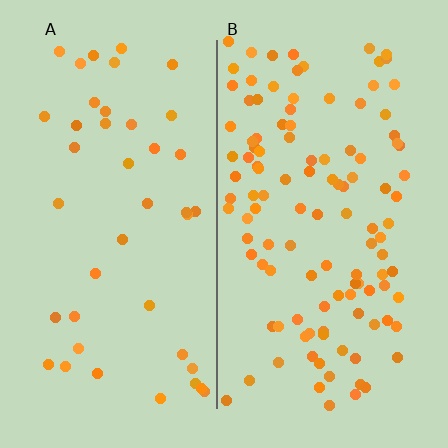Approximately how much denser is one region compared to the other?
Approximately 2.7× — region B over region A.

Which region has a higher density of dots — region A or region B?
B (the right).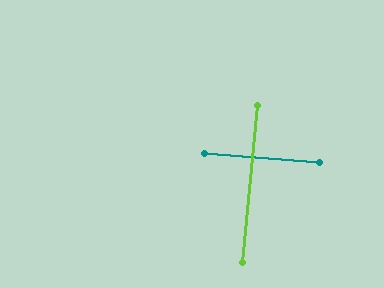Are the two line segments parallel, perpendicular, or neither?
Perpendicular — they meet at approximately 89°.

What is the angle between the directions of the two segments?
Approximately 89 degrees.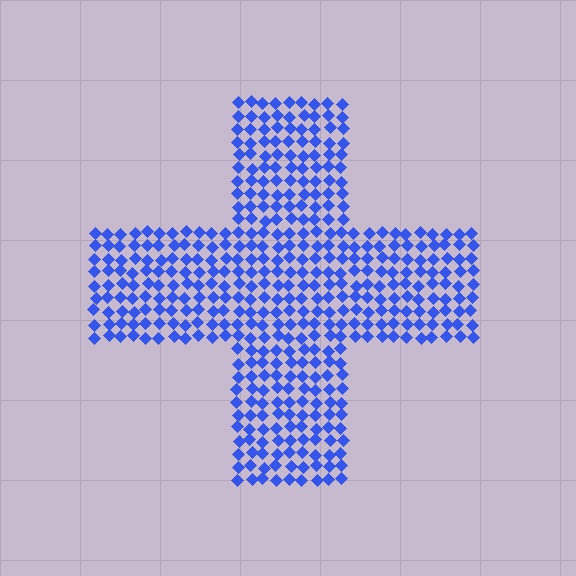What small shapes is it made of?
It is made of small diamonds.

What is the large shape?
The large shape is a cross.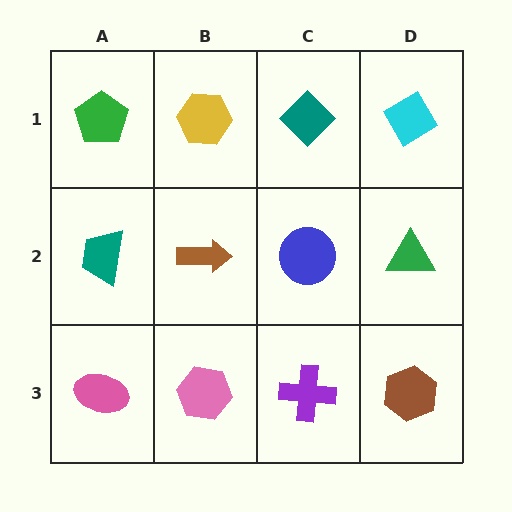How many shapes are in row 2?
4 shapes.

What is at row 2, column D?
A green triangle.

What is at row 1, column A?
A green pentagon.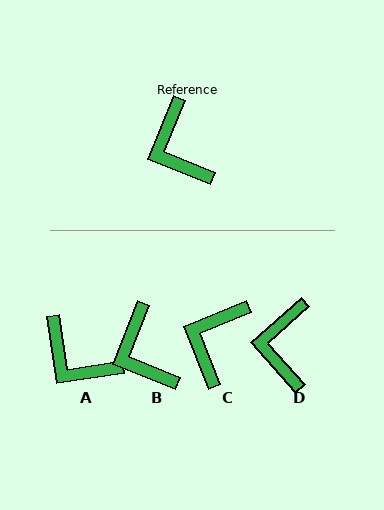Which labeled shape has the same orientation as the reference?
B.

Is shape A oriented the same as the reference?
No, it is off by about 31 degrees.